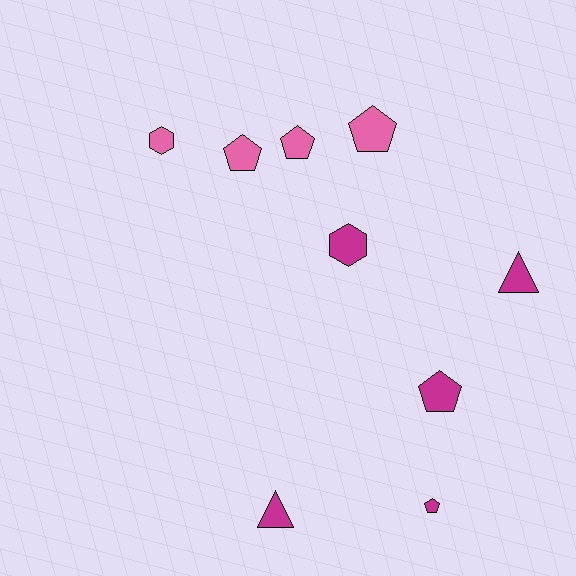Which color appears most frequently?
Magenta, with 5 objects.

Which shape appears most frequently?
Pentagon, with 5 objects.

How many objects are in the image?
There are 9 objects.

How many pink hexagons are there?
There is 1 pink hexagon.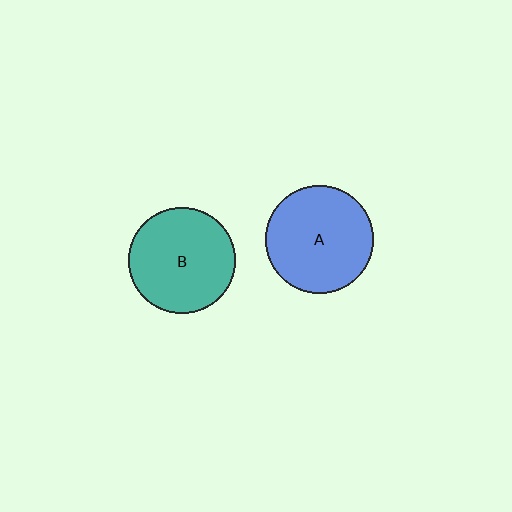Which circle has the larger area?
Circle A (blue).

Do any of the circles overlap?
No, none of the circles overlap.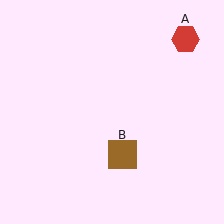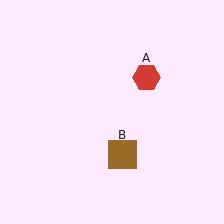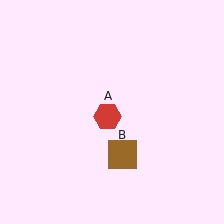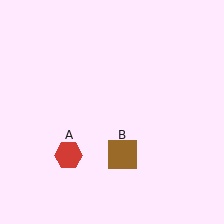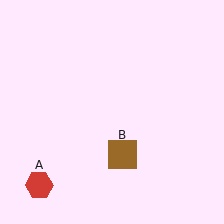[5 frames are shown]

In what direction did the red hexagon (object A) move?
The red hexagon (object A) moved down and to the left.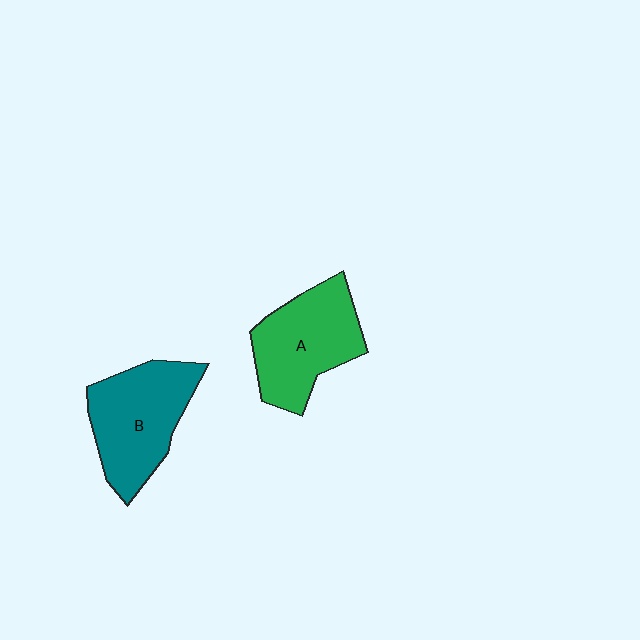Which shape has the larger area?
Shape B (teal).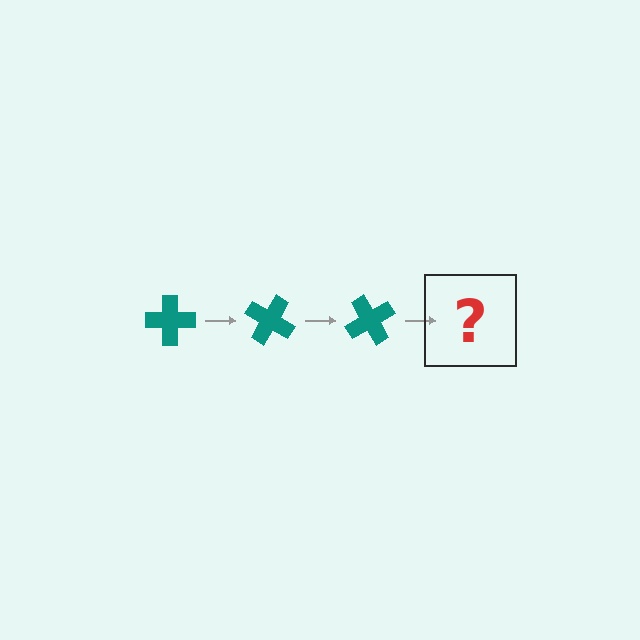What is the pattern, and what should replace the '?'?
The pattern is that the cross rotates 30 degrees each step. The '?' should be a teal cross rotated 90 degrees.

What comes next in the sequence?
The next element should be a teal cross rotated 90 degrees.